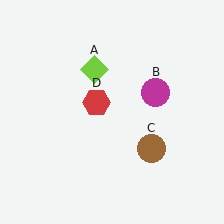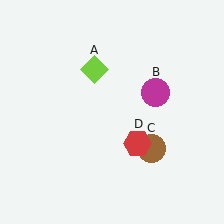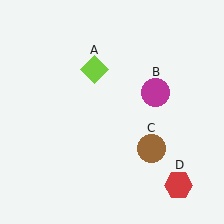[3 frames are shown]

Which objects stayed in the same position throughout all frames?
Lime diamond (object A) and magenta circle (object B) and brown circle (object C) remained stationary.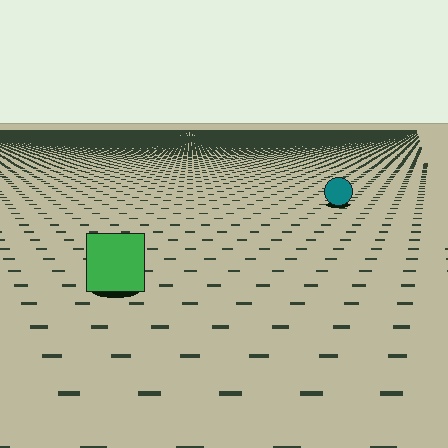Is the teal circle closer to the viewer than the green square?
No. The green square is closer — you can tell from the texture gradient: the ground texture is coarser near it.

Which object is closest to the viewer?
The green square is closest. The texture marks near it are larger and more spread out.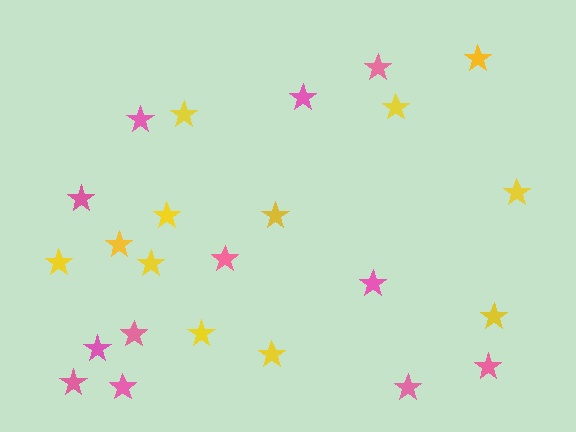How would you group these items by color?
There are 2 groups: one group of pink stars (12) and one group of yellow stars (12).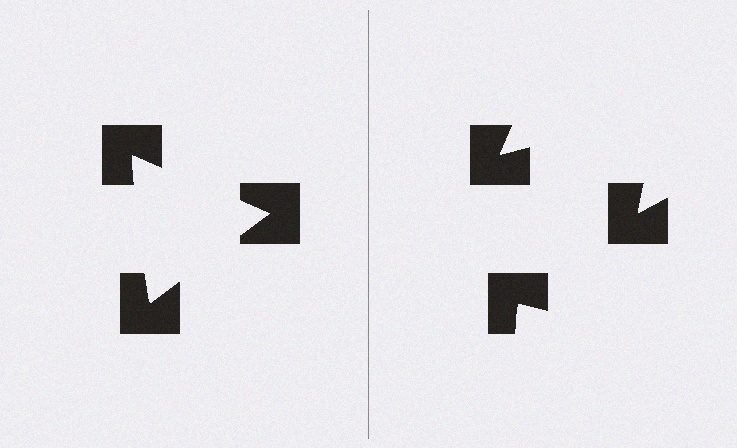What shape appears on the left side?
An illusory triangle.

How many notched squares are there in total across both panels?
6 — 3 on each side.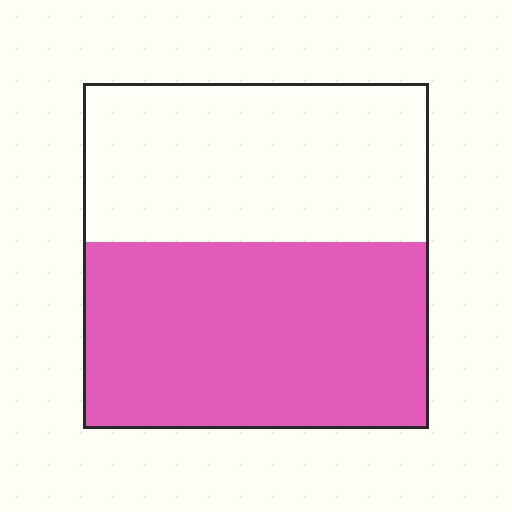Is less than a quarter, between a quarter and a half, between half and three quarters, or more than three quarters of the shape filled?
Between half and three quarters.